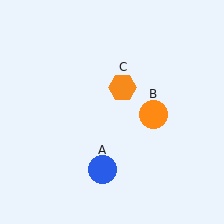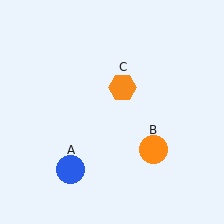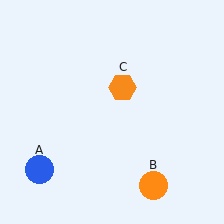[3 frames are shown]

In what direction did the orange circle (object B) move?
The orange circle (object B) moved down.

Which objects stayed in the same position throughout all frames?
Orange hexagon (object C) remained stationary.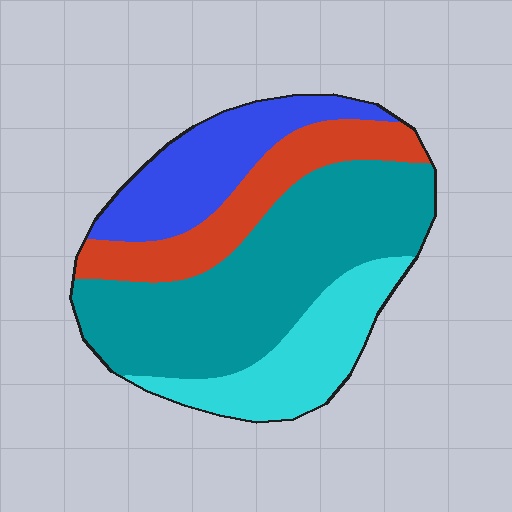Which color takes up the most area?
Teal, at roughly 45%.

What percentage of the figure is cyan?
Cyan covers 19% of the figure.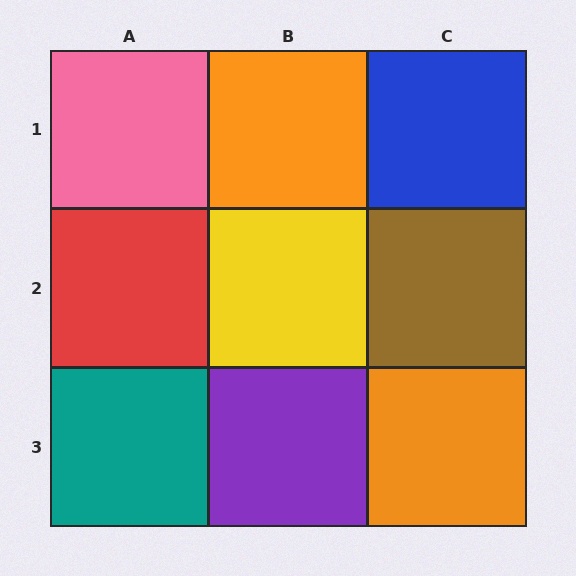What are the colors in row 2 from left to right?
Red, yellow, brown.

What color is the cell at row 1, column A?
Pink.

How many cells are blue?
1 cell is blue.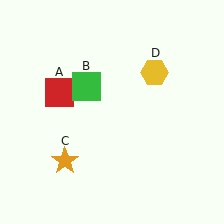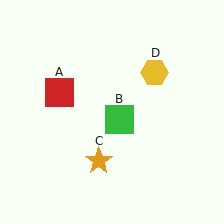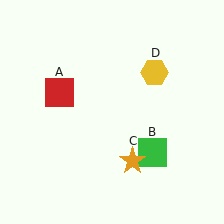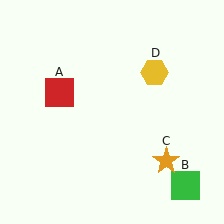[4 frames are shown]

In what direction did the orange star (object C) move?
The orange star (object C) moved right.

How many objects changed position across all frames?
2 objects changed position: green square (object B), orange star (object C).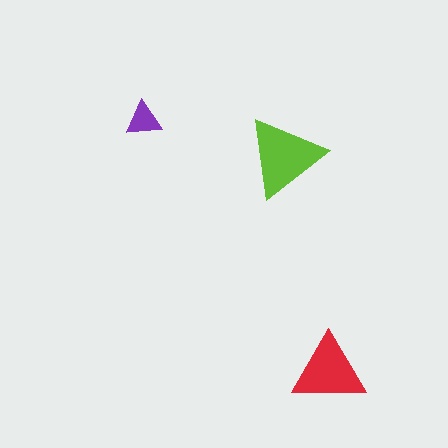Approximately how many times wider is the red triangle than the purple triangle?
About 2 times wider.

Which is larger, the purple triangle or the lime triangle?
The lime one.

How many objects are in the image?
There are 3 objects in the image.